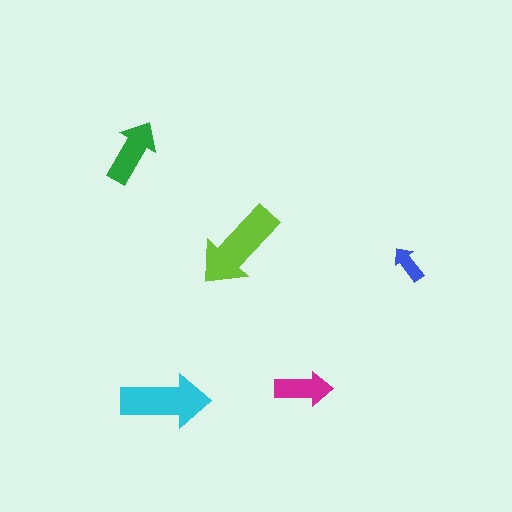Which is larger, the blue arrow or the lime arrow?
The lime one.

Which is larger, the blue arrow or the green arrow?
The green one.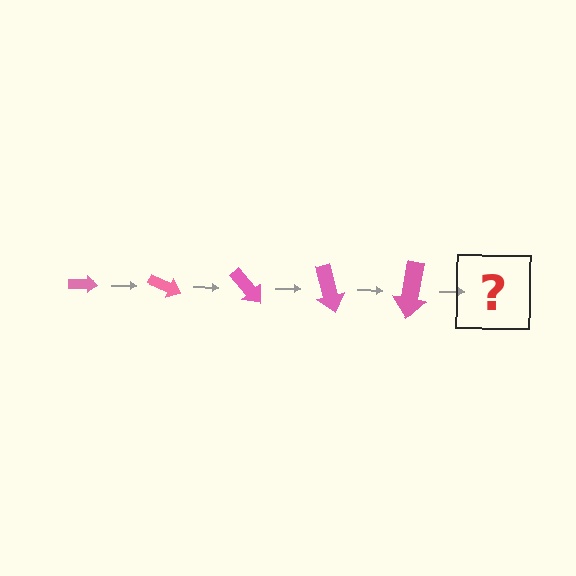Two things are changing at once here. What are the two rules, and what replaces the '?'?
The two rules are that the arrow grows larger each step and it rotates 25 degrees each step. The '?' should be an arrow, larger than the previous one and rotated 125 degrees from the start.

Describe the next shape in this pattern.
It should be an arrow, larger than the previous one and rotated 125 degrees from the start.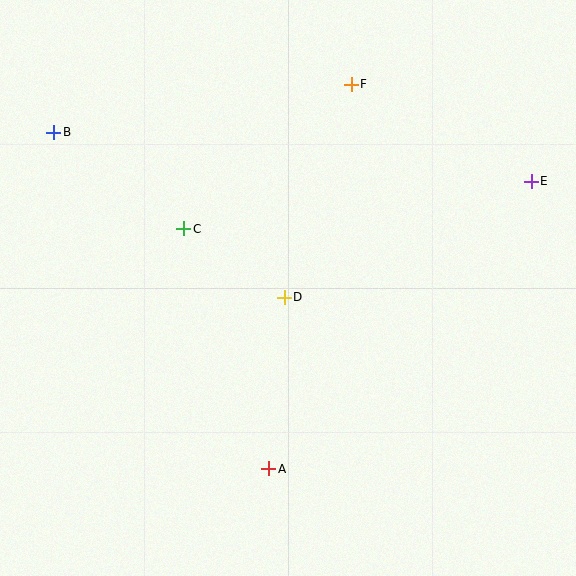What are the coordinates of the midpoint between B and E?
The midpoint between B and E is at (293, 157).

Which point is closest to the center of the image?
Point D at (284, 297) is closest to the center.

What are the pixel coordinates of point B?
Point B is at (54, 132).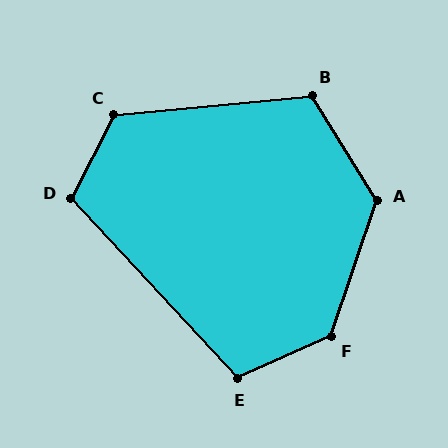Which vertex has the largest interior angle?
F, at approximately 133 degrees.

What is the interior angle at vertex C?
Approximately 123 degrees (obtuse).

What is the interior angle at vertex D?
Approximately 110 degrees (obtuse).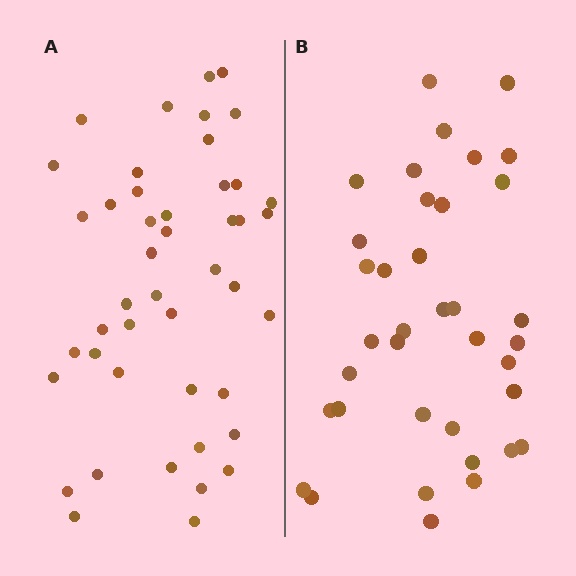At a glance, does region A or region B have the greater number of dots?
Region A (the left region) has more dots.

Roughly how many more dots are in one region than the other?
Region A has roughly 8 or so more dots than region B.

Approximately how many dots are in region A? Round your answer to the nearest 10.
About 40 dots. (The exact count is 45, which rounds to 40.)